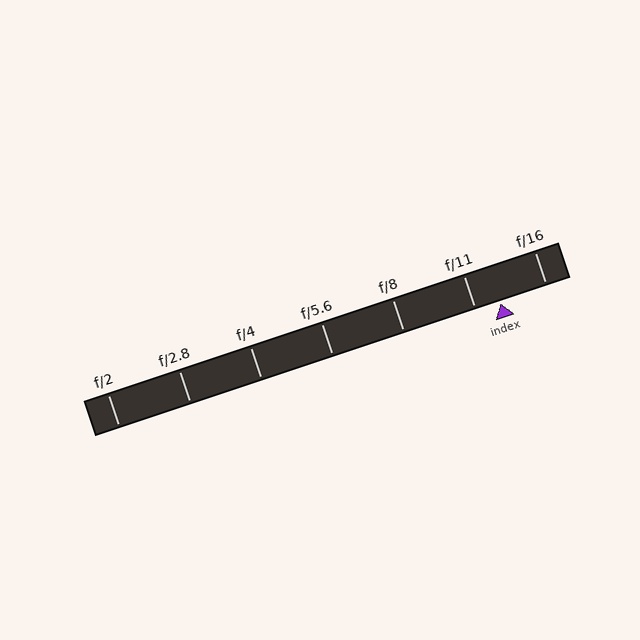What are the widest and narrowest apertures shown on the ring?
The widest aperture shown is f/2 and the narrowest is f/16.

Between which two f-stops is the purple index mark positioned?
The index mark is between f/11 and f/16.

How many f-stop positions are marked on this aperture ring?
There are 7 f-stop positions marked.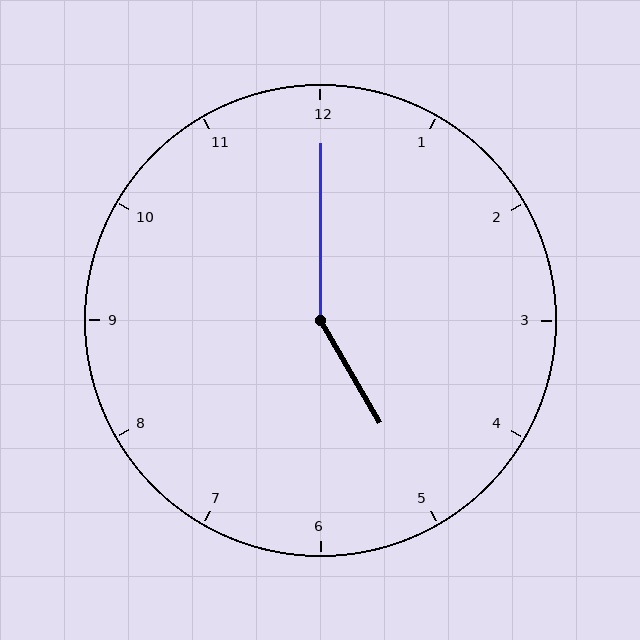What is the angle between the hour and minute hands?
Approximately 150 degrees.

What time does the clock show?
5:00.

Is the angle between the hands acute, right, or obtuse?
It is obtuse.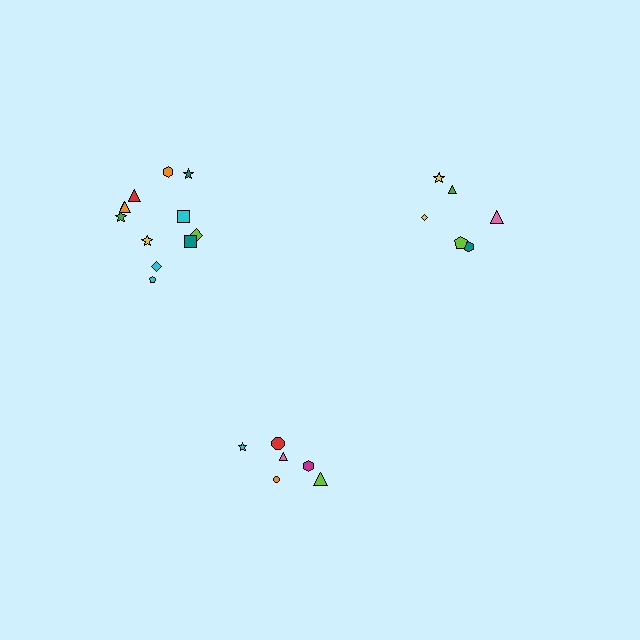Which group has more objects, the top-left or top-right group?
The top-left group.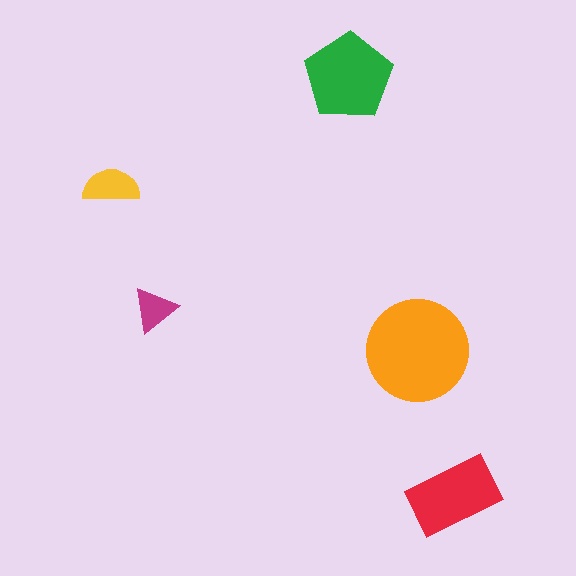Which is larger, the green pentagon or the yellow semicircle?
The green pentagon.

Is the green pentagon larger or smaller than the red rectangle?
Larger.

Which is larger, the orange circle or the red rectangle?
The orange circle.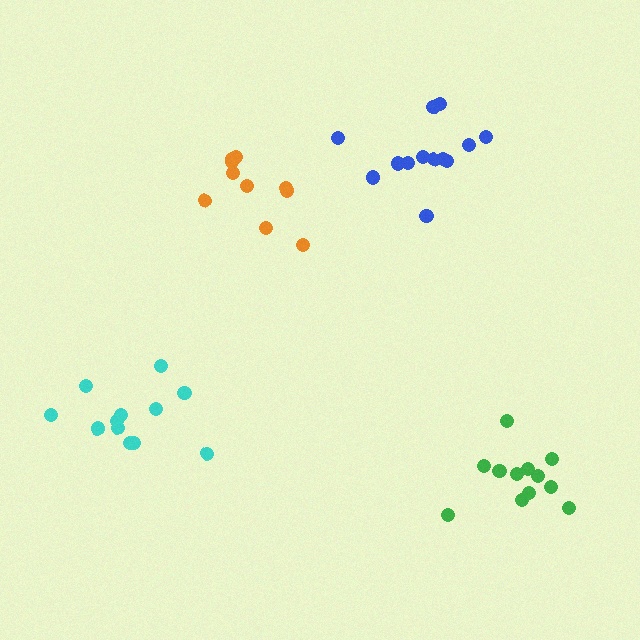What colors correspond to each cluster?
The clusters are colored: blue, orange, green, cyan.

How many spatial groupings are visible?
There are 4 spatial groupings.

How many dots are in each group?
Group 1: 13 dots, Group 2: 10 dots, Group 3: 12 dots, Group 4: 12 dots (47 total).